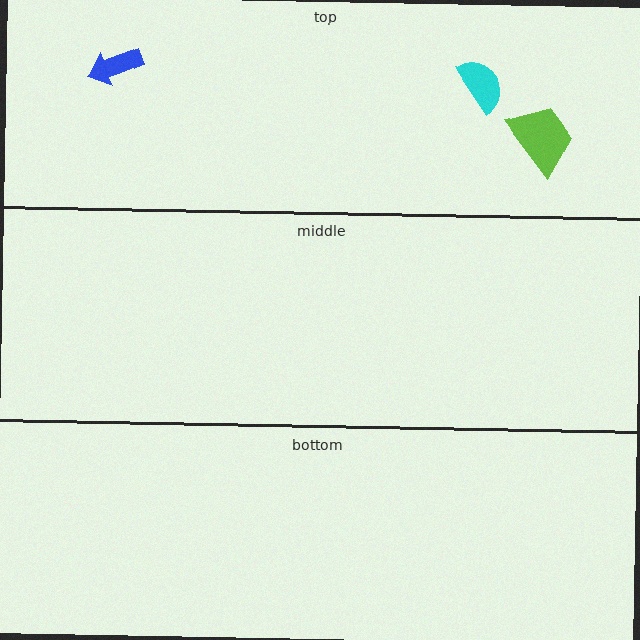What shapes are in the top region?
The lime trapezoid, the cyan semicircle, the blue arrow.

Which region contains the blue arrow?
The top region.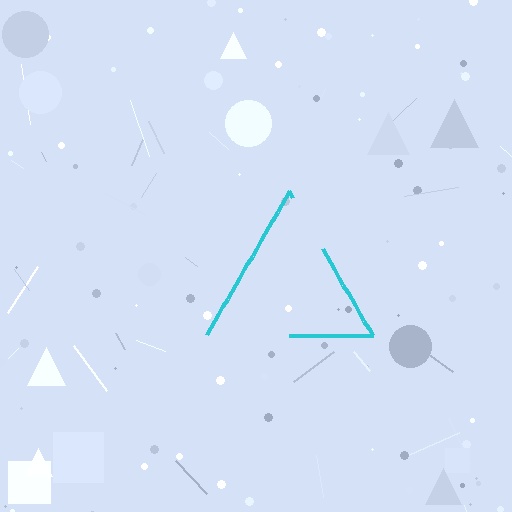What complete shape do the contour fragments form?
The contour fragments form a triangle.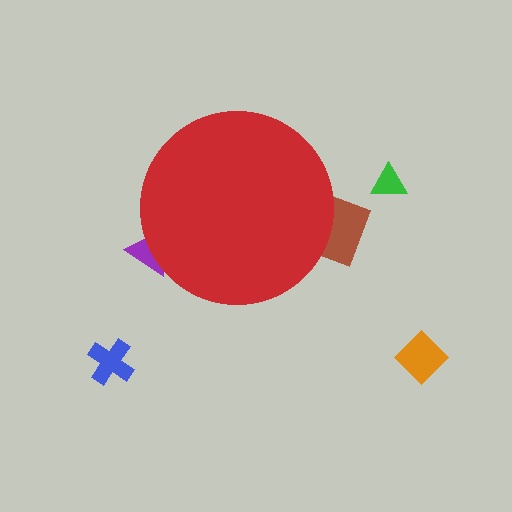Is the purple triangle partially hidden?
Yes, the purple triangle is partially hidden behind the red circle.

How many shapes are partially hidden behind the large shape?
2 shapes are partially hidden.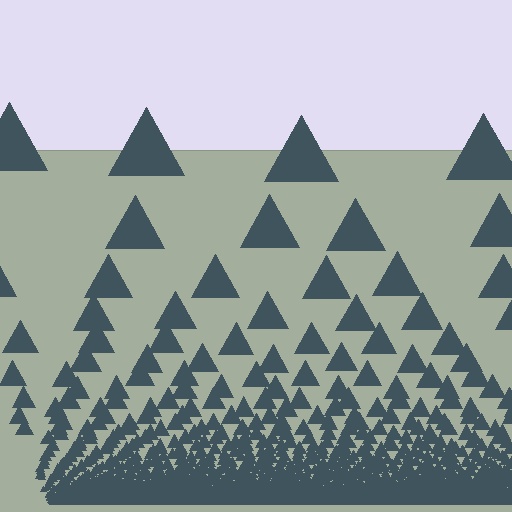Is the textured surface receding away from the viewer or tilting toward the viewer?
The surface appears to tilt toward the viewer. Texture elements get larger and sparser toward the top.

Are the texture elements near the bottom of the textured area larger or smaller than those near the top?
Smaller. The gradient is inverted — elements near the bottom are smaller and denser.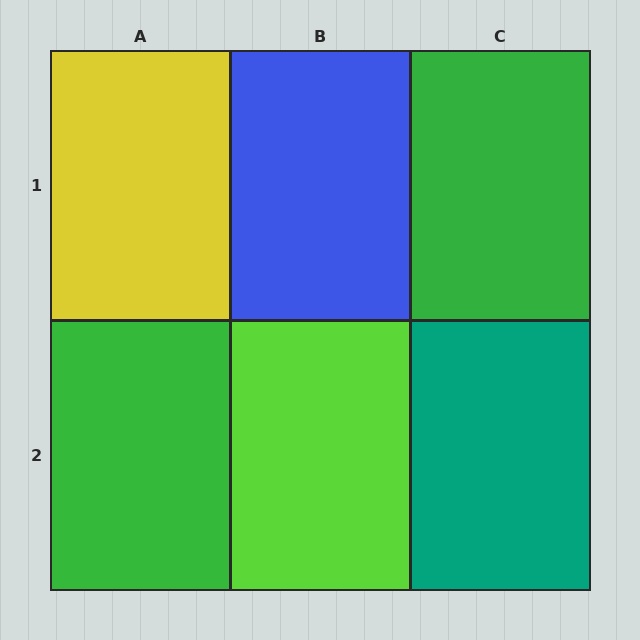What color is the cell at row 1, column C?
Green.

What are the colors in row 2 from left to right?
Green, lime, teal.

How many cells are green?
2 cells are green.